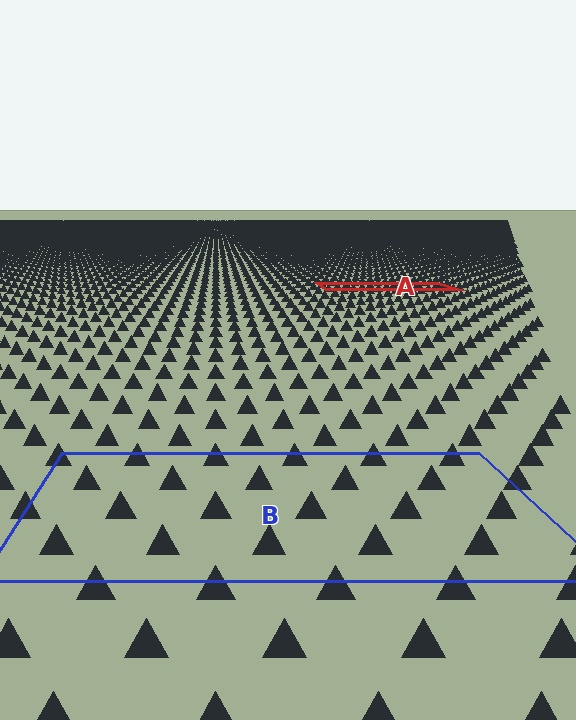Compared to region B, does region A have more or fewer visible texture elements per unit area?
Region A has more texture elements per unit area — they are packed more densely because it is farther away.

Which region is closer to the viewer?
Region B is closer. The texture elements there are larger and more spread out.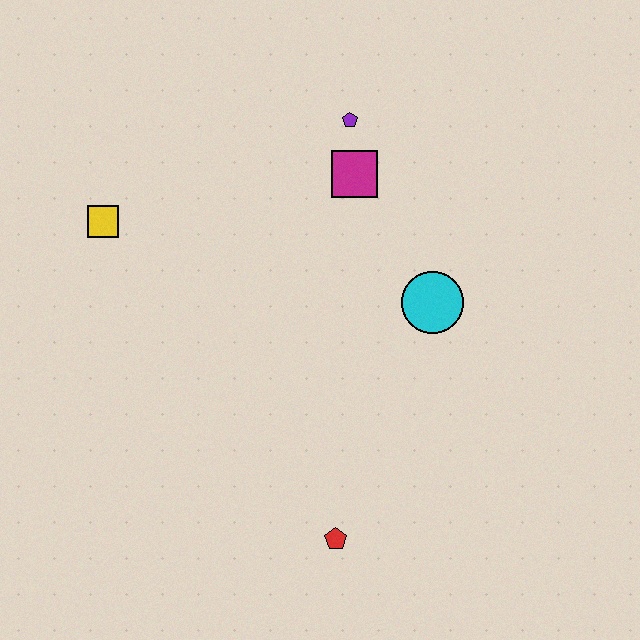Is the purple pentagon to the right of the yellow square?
Yes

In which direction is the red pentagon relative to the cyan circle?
The red pentagon is below the cyan circle.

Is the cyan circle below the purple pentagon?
Yes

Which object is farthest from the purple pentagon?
The red pentagon is farthest from the purple pentagon.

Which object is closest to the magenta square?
The purple pentagon is closest to the magenta square.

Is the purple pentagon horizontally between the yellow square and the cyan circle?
Yes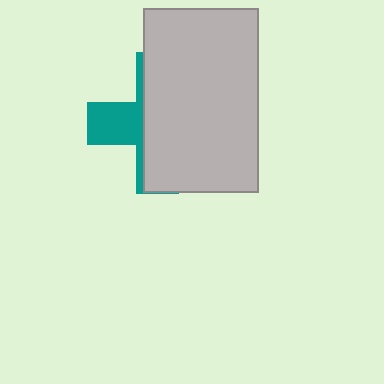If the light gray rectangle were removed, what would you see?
You would see the complete teal cross.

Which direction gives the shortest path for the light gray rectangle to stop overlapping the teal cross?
Moving right gives the shortest separation.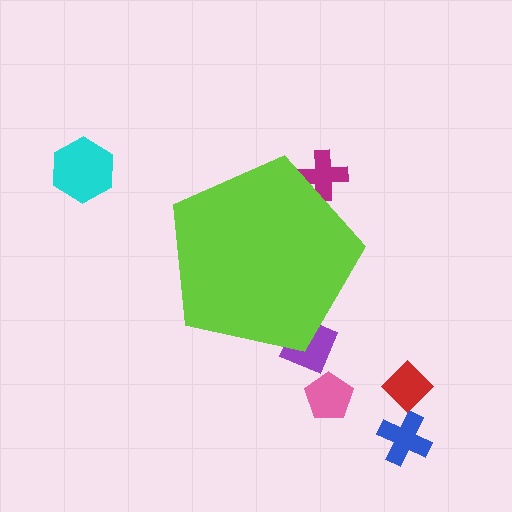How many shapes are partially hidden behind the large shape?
2 shapes are partially hidden.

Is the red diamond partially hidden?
No, the red diamond is fully visible.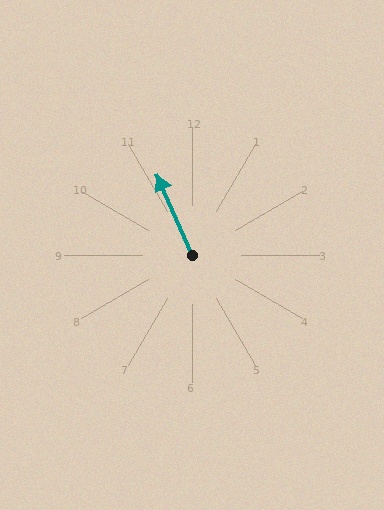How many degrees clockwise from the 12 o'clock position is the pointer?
Approximately 336 degrees.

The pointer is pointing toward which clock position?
Roughly 11 o'clock.